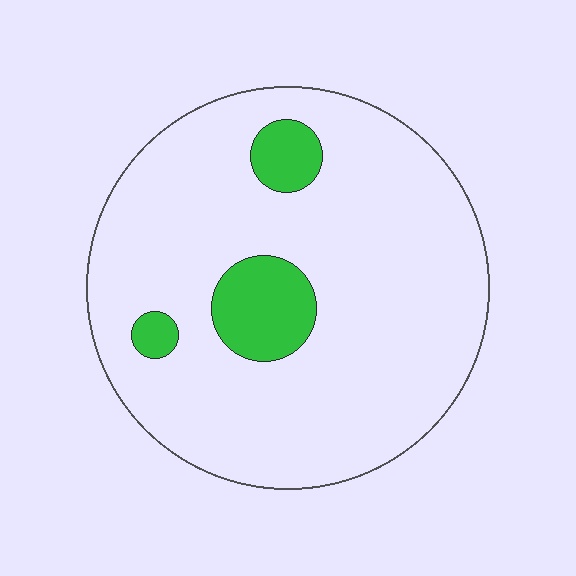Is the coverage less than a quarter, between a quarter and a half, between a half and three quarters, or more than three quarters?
Less than a quarter.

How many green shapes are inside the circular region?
3.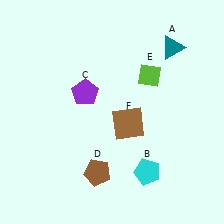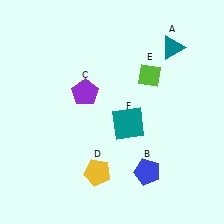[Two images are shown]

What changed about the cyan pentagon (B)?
In Image 1, B is cyan. In Image 2, it changed to blue.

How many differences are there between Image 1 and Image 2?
There are 3 differences between the two images.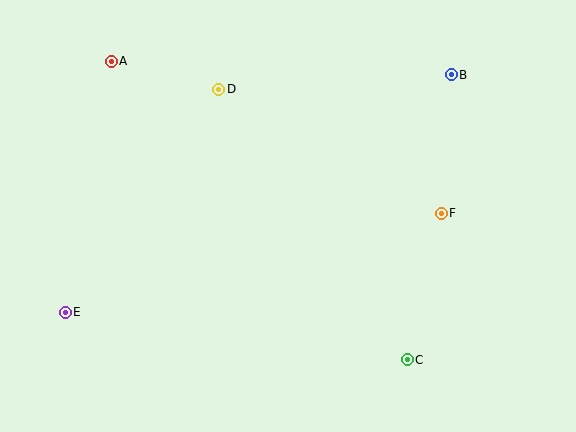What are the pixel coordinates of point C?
Point C is at (407, 360).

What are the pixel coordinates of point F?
Point F is at (441, 213).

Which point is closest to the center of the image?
Point D at (219, 89) is closest to the center.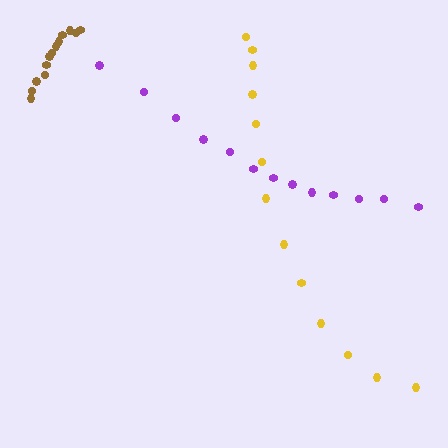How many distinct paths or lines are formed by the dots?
There are 3 distinct paths.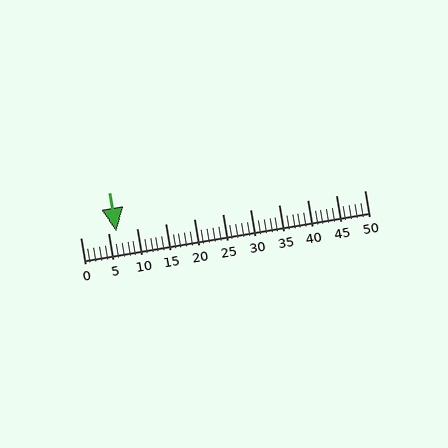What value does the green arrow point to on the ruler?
The green arrow points to approximately 6.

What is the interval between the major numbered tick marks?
The major tick marks are spaced 5 units apart.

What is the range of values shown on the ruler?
The ruler shows values from 0 to 50.